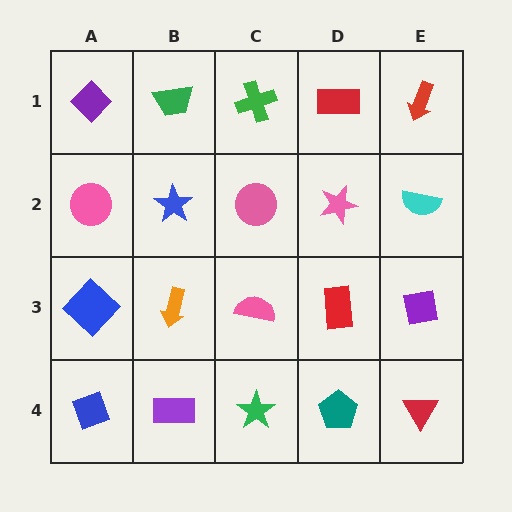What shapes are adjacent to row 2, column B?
A green trapezoid (row 1, column B), an orange arrow (row 3, column B), a pink circle (row 2, column A), a pink circle (row 2, column C).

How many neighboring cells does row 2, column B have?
4.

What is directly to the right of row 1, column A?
A green trapezoid.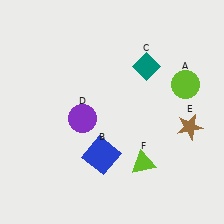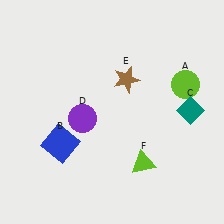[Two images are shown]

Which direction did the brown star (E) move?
The brown star (E) moved left.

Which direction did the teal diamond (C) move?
The teal diamond (C) moved down.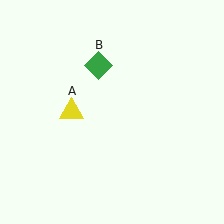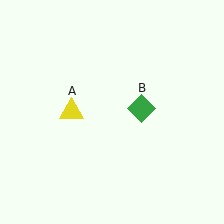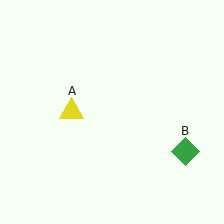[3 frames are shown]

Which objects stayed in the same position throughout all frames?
Yellow triangle (object A) remained stationary.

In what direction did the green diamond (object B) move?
The green diamond (object B) moved down and to the right.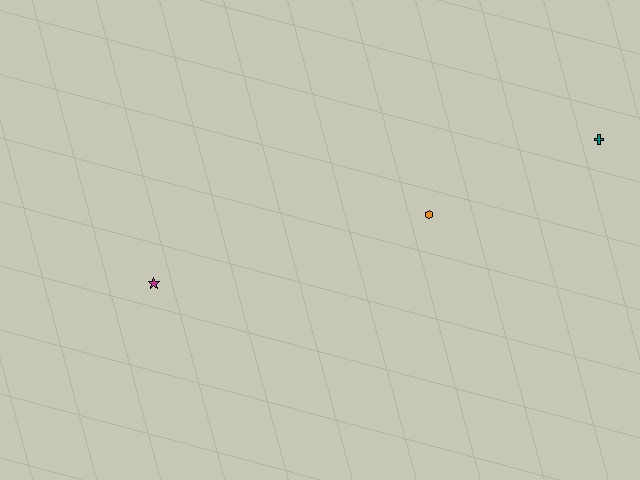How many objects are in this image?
There are 3 objects.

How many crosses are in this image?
There is 1 cross.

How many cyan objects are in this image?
There are no cyan objects.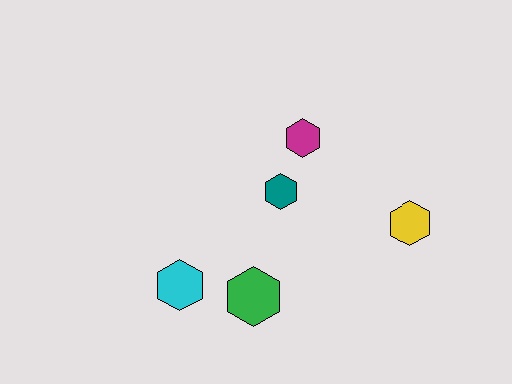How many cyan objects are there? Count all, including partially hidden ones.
There is 1 cyan object.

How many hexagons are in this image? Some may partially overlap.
There are 5 hexagons.